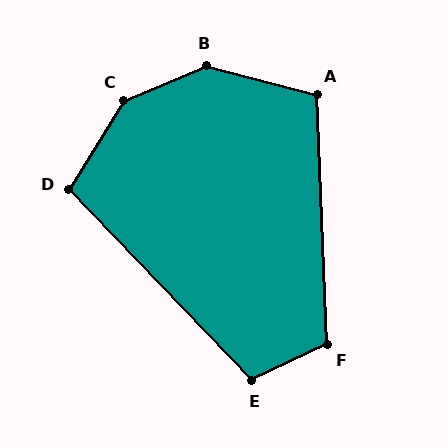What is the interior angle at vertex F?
Approximately 113 degrees (obtuse).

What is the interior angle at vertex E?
Approximately 108 degrees (obtuse).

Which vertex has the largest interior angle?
C, at approximately 144 degrees.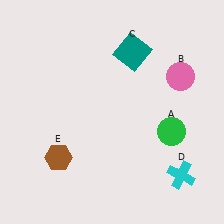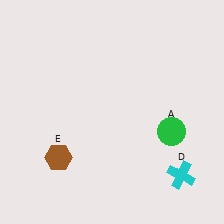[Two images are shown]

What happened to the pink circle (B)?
The pink circle (B) was removed in Image 2. It was in the top-right area of Image 1.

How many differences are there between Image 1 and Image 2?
There are 2 differences between the two images.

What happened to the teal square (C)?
The teal square (C) was removed in Image 2. It was in the top-right area of Image 1.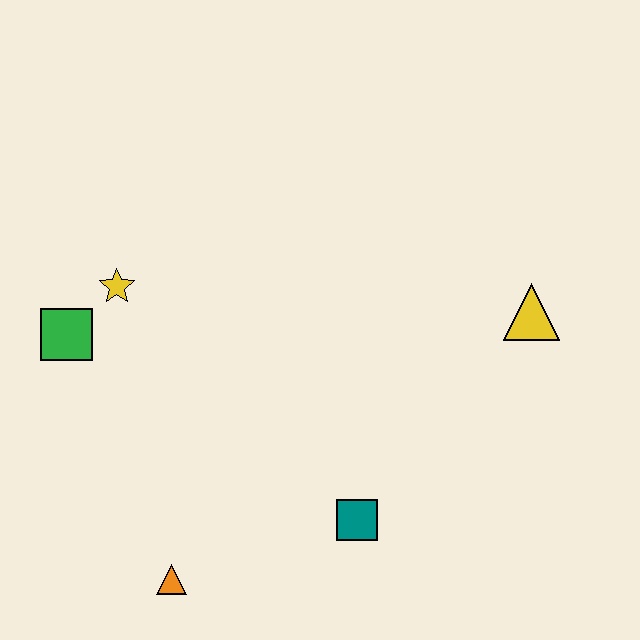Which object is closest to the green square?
The yellow star is closest to the green square.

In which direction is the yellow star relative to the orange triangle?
The yellow star is above the orange triangle.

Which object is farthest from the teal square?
The green square is farthest from the teal square.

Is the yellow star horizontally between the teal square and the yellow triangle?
No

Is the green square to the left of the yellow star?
Yes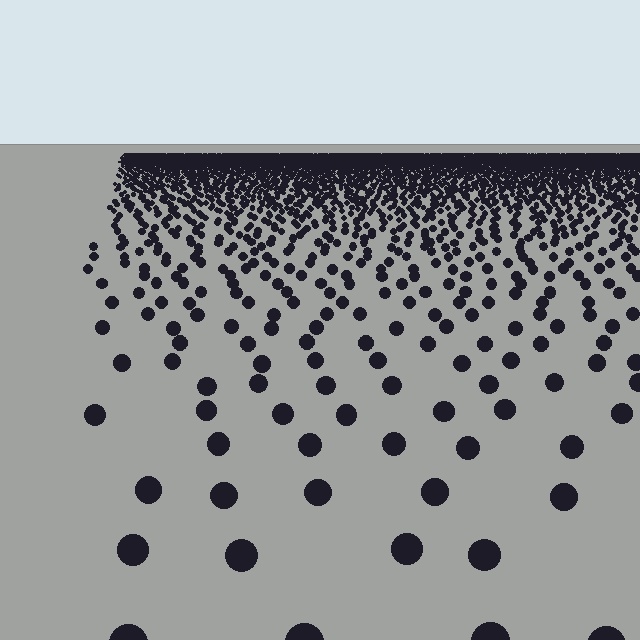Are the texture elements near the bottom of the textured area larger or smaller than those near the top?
Larger. Near the bottom, elements are closer to the viewer and appear at a bigger on-screen size.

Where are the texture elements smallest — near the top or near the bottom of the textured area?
Near the top.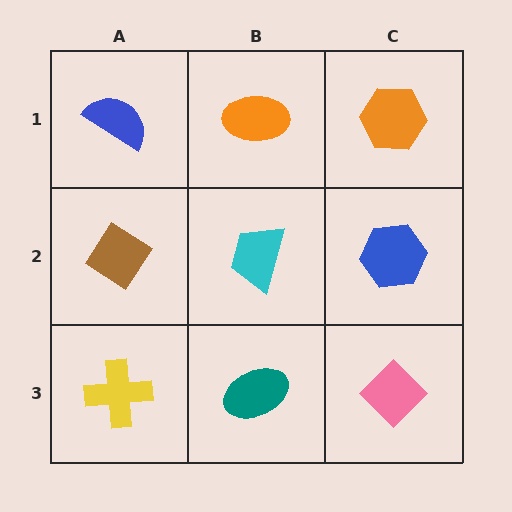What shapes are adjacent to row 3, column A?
A brown diamond (row 2, column A), a teal ellipse (row 3, column B).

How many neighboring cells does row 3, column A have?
2.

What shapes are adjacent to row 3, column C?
A blue hexagon (row 2, column C), a teal ellipse (row 3, column B).